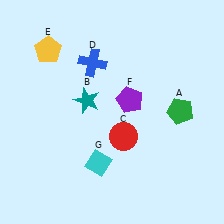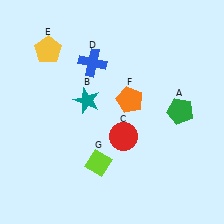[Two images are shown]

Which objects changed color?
F changed from purple to orange. G changed from cyan to lime.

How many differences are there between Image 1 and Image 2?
There are 2 differences between the two images.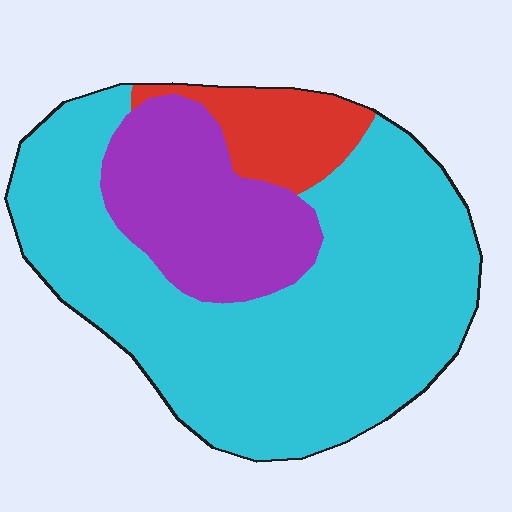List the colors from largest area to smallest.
From largest to smallest: cyan, purple, red.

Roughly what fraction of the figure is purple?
Purple covers about 20% of the figure.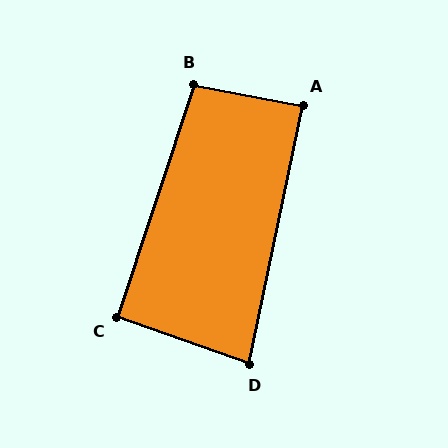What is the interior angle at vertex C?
Approximately 91 degrees (approximately right).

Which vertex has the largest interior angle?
B, at approximately 98 degrees.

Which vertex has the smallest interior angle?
D, at approximately 82 degrees.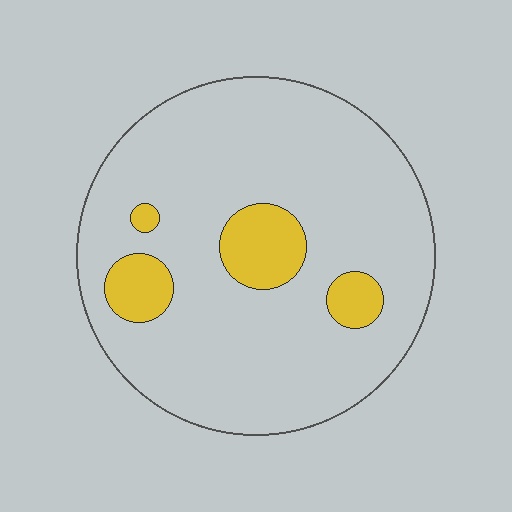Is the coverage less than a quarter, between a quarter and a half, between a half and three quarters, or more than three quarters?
Less than a quarter.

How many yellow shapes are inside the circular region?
4.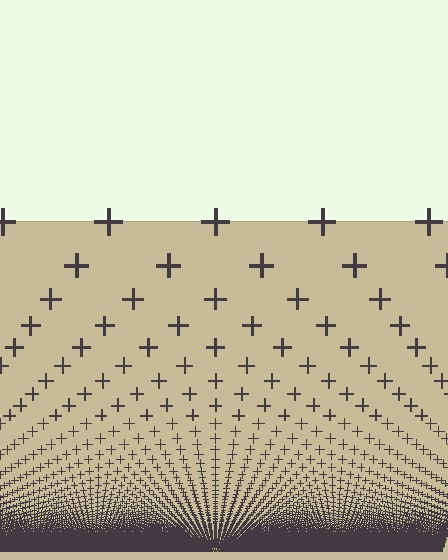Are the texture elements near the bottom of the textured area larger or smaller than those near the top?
Smaller. The gradient is inverted — elements near the bottom are smaller and denser.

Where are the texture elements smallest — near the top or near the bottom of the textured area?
Near the bottom.